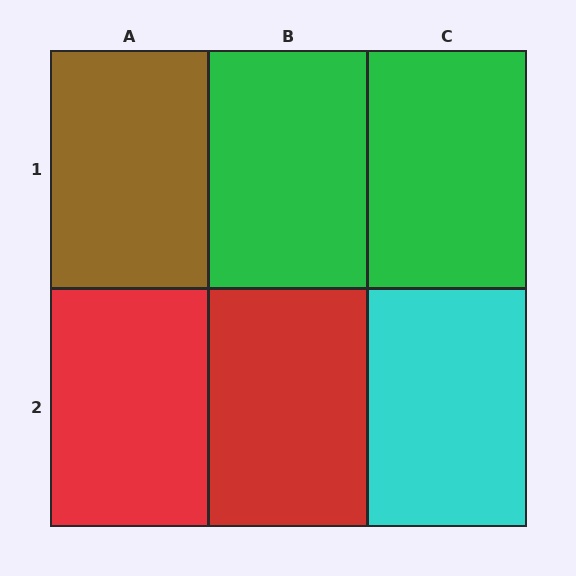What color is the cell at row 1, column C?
Green.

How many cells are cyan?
1 cell is cyan.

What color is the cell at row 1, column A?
Brown.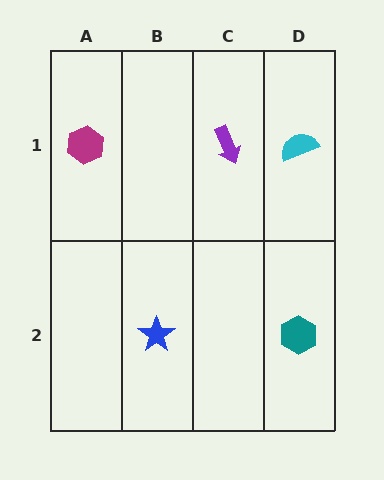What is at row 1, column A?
A magenta hexagon.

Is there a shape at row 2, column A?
No, that cell is empty.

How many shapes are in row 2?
2 shapes.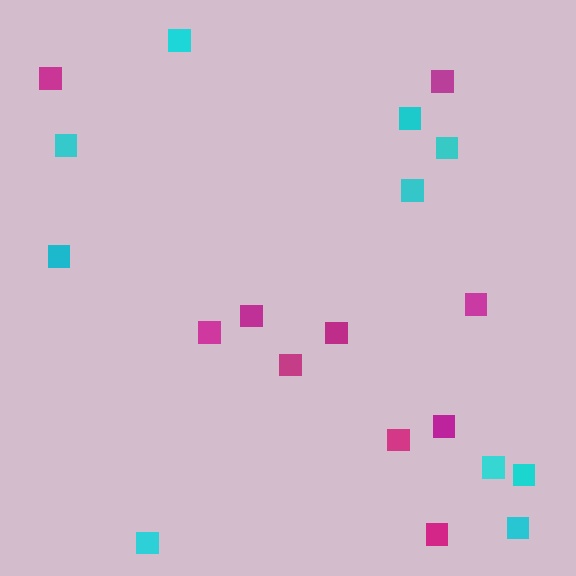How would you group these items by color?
There are 2 groups: one group of magenta squares (10) and one group of cyan squares (10).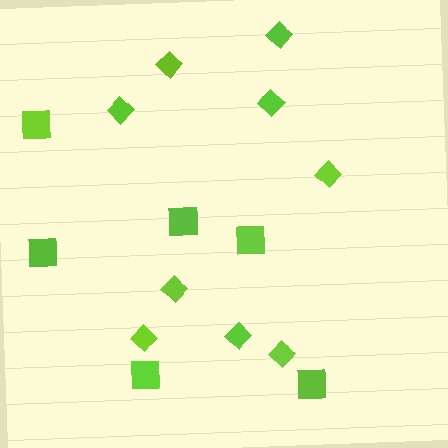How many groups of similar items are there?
There are 2 groups: one group of diamonds (9) and one group of squares (6).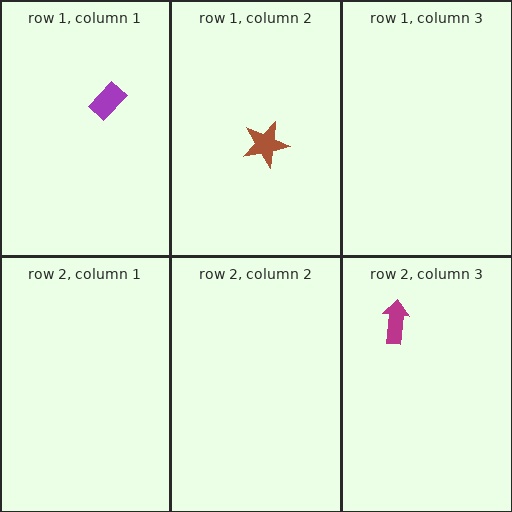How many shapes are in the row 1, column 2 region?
1.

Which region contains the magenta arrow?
The row 2, column 3 region.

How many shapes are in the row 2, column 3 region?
1.